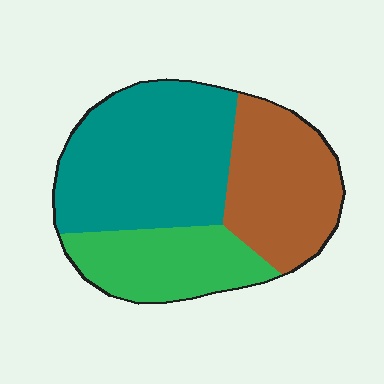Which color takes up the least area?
Green, at roughly 25%.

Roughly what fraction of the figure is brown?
Brown covers roughly 30% of the figure.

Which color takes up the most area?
Teal, at roughly 45%.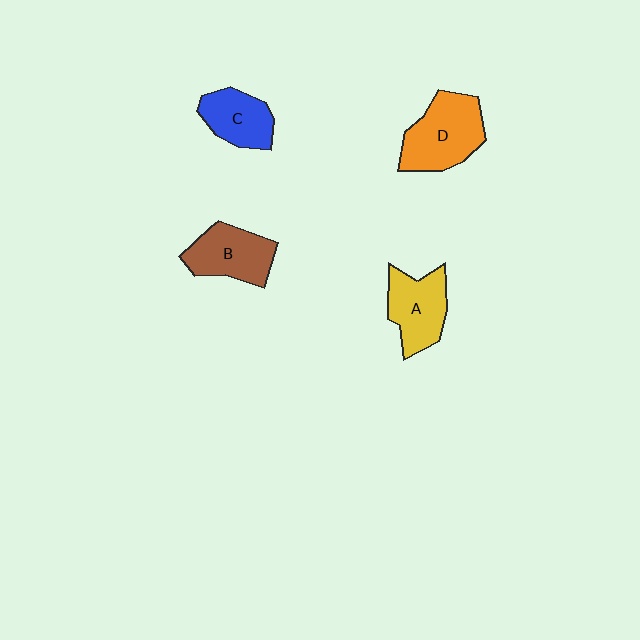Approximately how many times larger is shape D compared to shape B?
Approximately 1.2 times.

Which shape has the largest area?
Shape D (orange).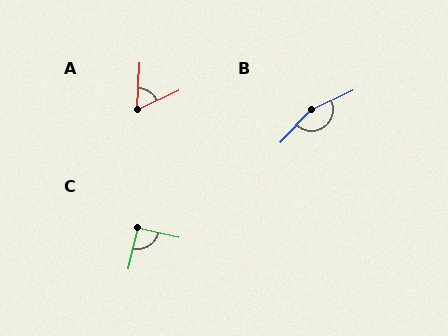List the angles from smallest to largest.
A (62°), C (89°), B (158°).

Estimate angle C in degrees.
Approximately 89 degrees.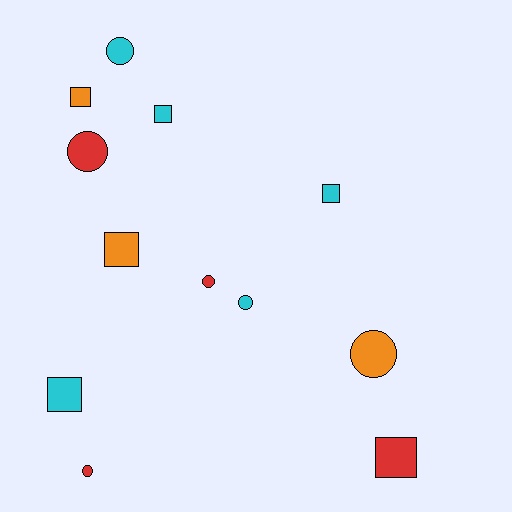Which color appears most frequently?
Cyan, with 5 objects.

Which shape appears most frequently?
Circle, with 6 objects.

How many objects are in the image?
There are 12 objects.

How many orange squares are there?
There are 2 orange squares.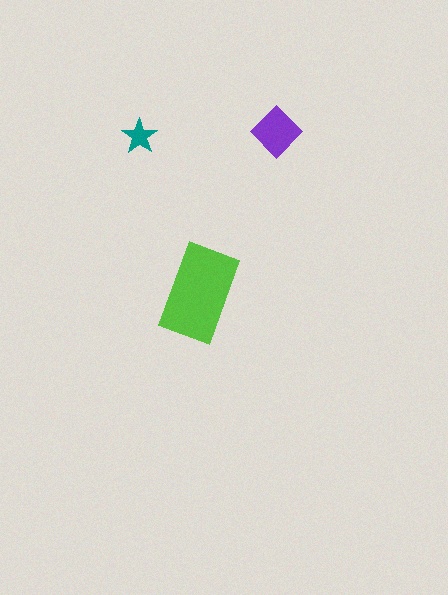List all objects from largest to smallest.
The lime rectangle, the purple diamond, the teal star.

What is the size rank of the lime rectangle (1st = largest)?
1st.